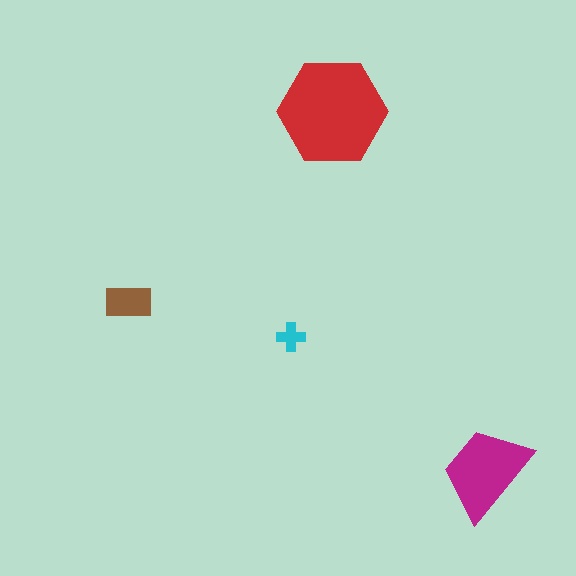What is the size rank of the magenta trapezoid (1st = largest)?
2nd.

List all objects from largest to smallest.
The red hexagon, the magenta trapezoid, the brown rectangle, the cyan cross.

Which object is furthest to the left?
The brown rectangle is leftmost.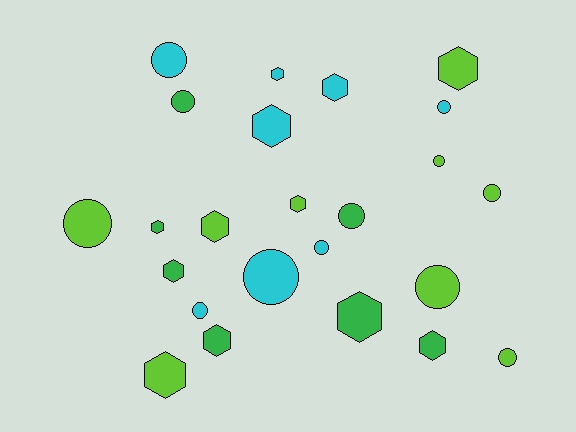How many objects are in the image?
There are 24 objects.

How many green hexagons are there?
There are 5 green hexagons.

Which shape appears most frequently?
Hexagon, with 12 objects.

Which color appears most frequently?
Lime, with 9 objects.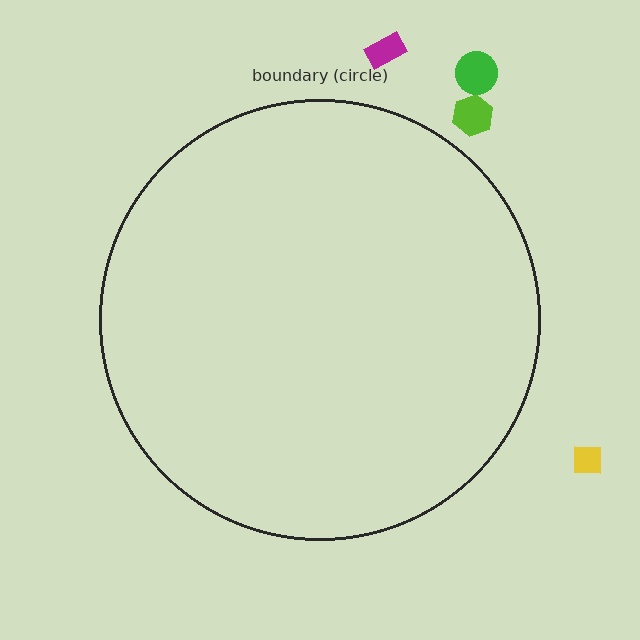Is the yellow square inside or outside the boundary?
Outside.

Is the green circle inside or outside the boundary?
Outside.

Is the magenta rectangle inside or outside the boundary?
Outside.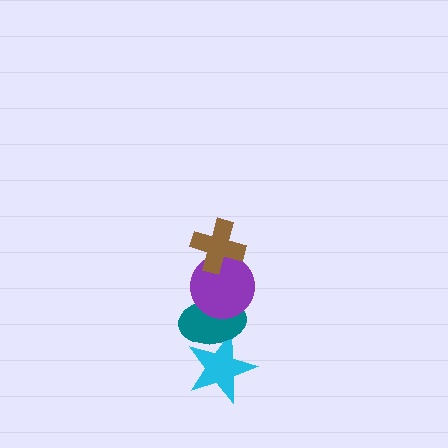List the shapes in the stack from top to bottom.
From top to bottom: the brown cross, the purple circle, the teal ellipse, the cyan star.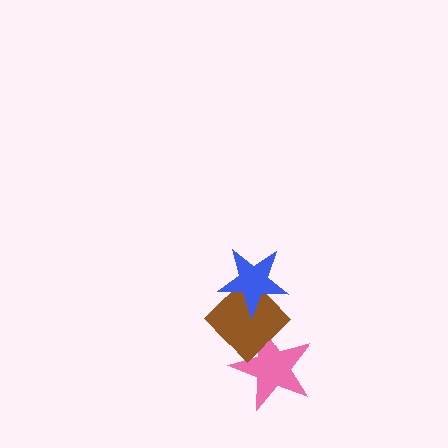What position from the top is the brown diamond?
The brown diamond is 2nd from the top.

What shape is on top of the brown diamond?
The blue star is on top of the brown diamond.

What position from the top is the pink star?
The pink star is 3rd from the top.